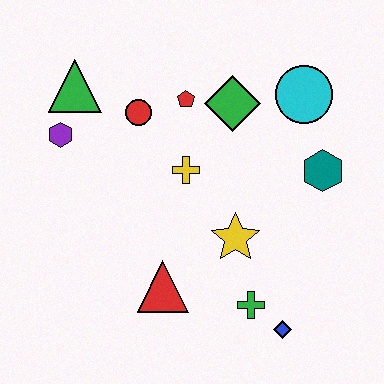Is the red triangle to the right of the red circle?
Yes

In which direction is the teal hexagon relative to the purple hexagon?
The teal hexagon is to the right of the purple hexagon.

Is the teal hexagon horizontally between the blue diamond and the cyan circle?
No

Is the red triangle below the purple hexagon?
Yes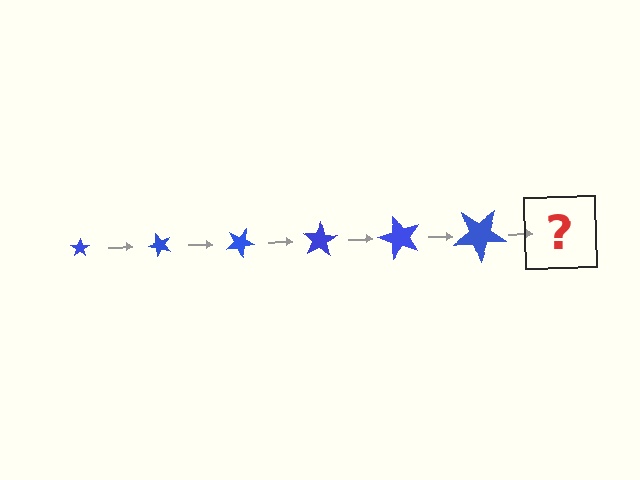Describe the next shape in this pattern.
It should be a star, larger than the previous one and rotated 300 degrees from the start.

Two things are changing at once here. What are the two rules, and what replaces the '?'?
The two rules are that the star grows larger each step and it rotates 50 degrees each step. The '?' should be a star, larger than the previous one and rotated 300 degrees from the start.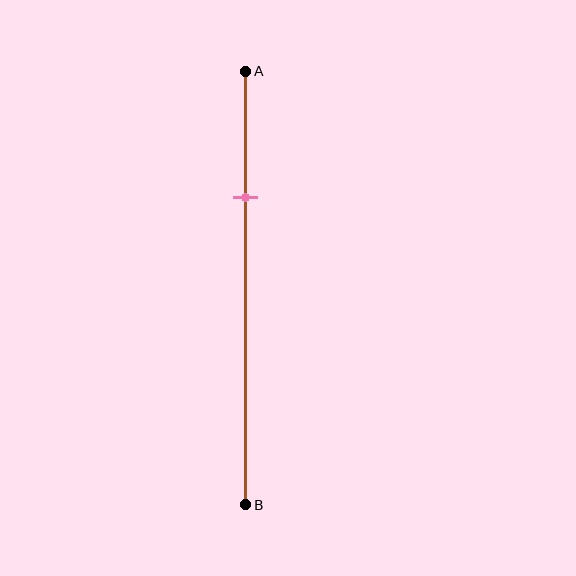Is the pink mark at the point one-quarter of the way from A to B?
No, the mark is at about 30% from A, not at the 25% one-quarter point.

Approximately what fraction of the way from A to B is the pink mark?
The pink mark is approximately 30% of the way from A to B.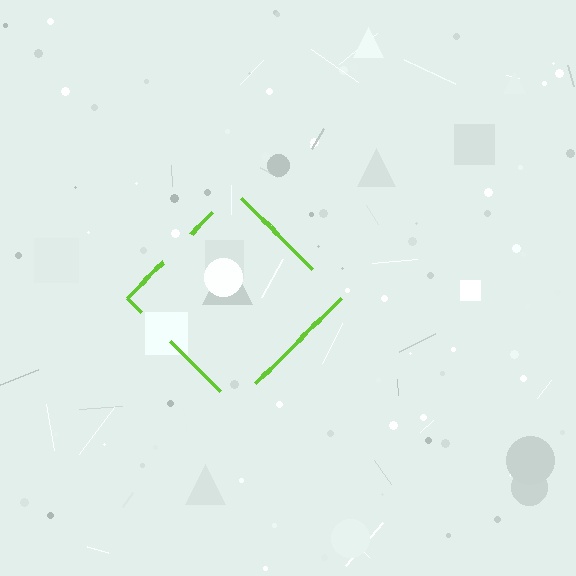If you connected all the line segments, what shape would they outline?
They would outline a diamond.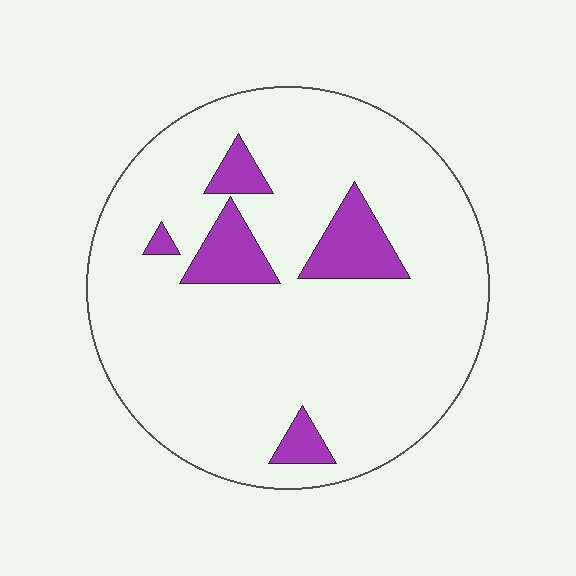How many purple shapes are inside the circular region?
5.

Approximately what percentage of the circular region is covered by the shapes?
Approximately 10%.